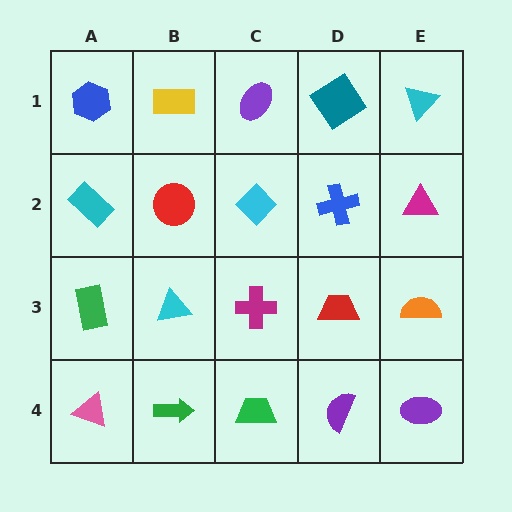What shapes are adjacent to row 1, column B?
A red circle (row 2, column B), a blue hexagon (row 1, column A), a purple ellipse (row 1, column C).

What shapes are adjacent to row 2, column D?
A teal diamond (row 1, column D), a red trapezoid (row 3, column D), a cyan diamond (row 2, column C), a magenta triangle (row 2, column E).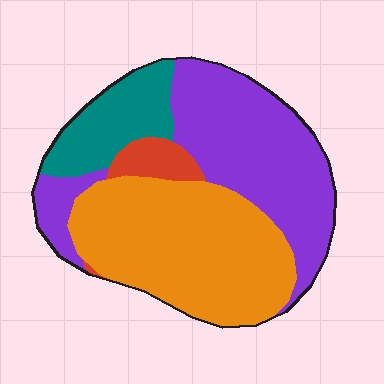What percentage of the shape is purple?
Purple takes up about two fifths (2/5) of the shape.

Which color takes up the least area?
Red, at roughly 5%.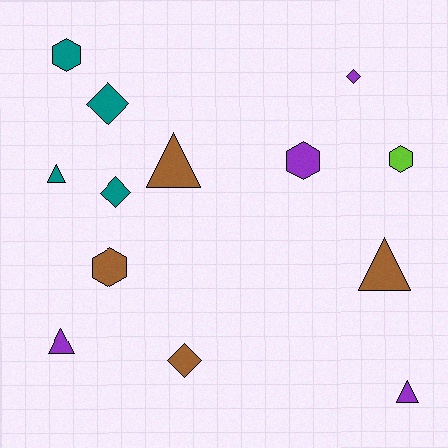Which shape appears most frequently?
Triangle, with 5 objects.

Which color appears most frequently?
Brown, with 4 objects.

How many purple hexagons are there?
There is 1 purple hexagon.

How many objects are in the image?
There are 13 objects.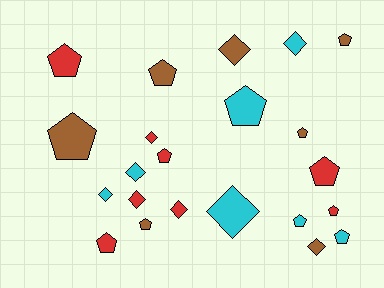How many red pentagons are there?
There are 5 red pentagons.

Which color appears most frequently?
Red, with 8 objects.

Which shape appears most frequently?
Pentagon, with 13 objects.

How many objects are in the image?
There are 22 objects.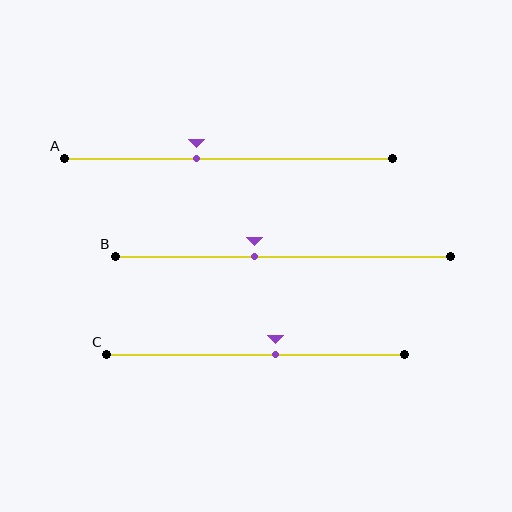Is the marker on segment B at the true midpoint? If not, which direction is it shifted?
No, the marker on segment B is shifted to the left by about 9% of the segment length.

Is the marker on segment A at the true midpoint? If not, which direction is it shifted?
No, the marker on segment A is shifted to the left by about 10% of the segment length.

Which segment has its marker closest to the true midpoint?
Segment C has its marker closest to the true midpoint.